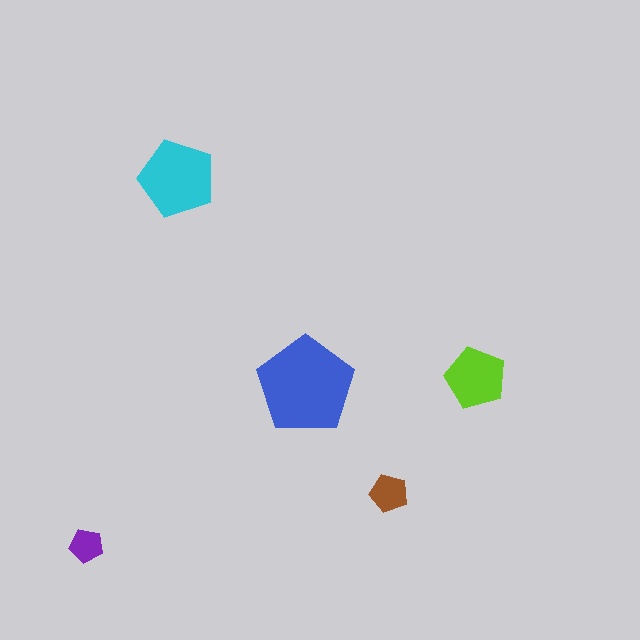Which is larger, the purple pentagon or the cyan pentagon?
The cyan one.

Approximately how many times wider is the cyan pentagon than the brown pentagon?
About 2 times wider.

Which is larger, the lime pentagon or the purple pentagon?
The lime one.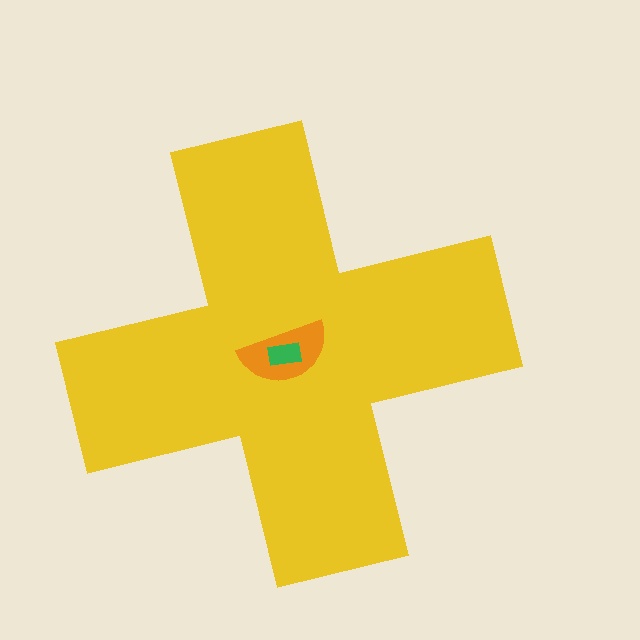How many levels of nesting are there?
3.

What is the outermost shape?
The yellow cross.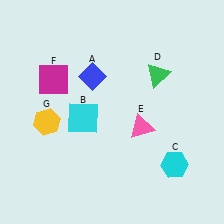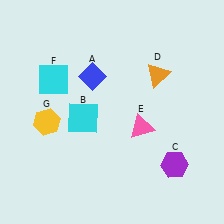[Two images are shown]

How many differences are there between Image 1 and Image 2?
There are 3 differences between the two images.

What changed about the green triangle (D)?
In Image 1, D is green. In Image 2, it changed to orange.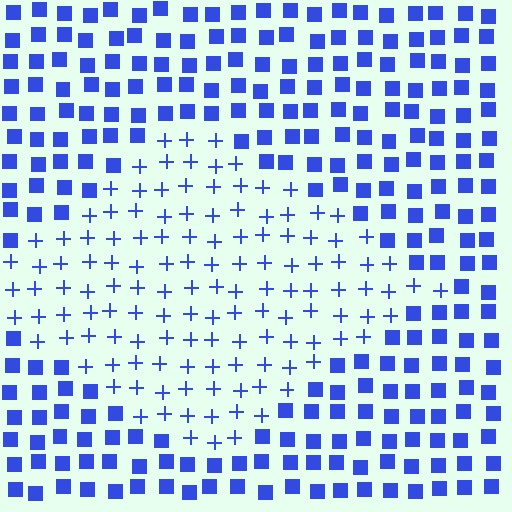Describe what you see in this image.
The image is filled with small blue elements arranged in a uniform grid. A diamond-shaped region contains plus signs, while the surrounding area contains squares. The boundary is defined purely by the change in element shape.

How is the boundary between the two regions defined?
The boundary is defined by a change in element shape: plus signs inside vs. squares outside. All elements share the same color and spacing.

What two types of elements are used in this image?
The image uses plus signs inside the diamond region and squares outside it.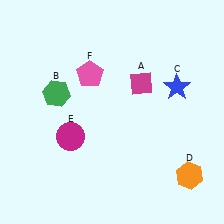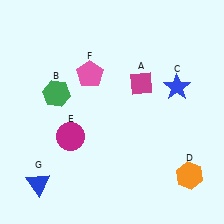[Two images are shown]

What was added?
A blue triangle (G) was added in Image 2.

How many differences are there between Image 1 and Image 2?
There is 1 difference between the two images.